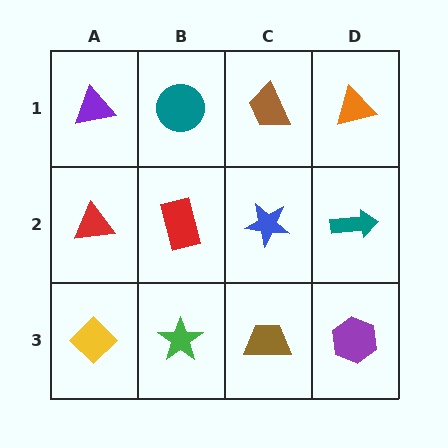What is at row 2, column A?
A red triangle.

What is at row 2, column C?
A blue star.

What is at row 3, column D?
A purple hexagon.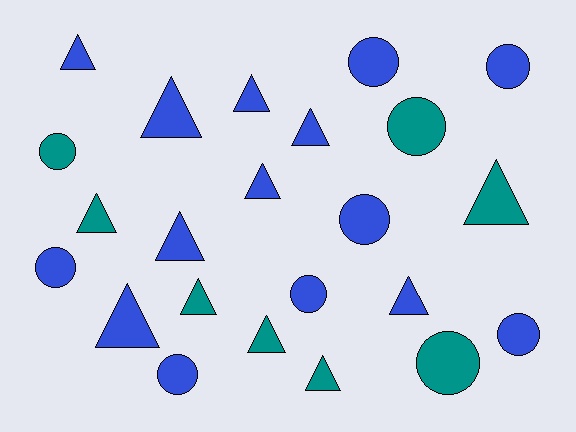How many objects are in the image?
There are 23 objects.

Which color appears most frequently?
Blue, with 15 objects.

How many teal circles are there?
There are 3 teal circles.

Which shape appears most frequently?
Triangle, with 13 objects.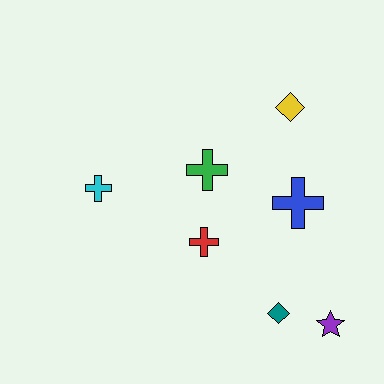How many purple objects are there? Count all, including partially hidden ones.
There is 1 purple object.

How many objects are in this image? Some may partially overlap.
There are 7 objects.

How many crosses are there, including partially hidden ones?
There are 4 crosses.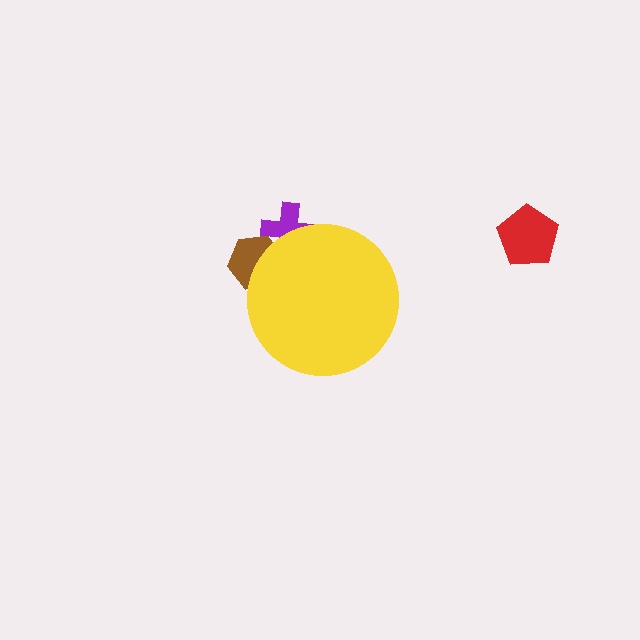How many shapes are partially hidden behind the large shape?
2 shapes are partially hidden.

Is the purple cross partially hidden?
Yes, the purple cross is partially hidden behind the yellow circle.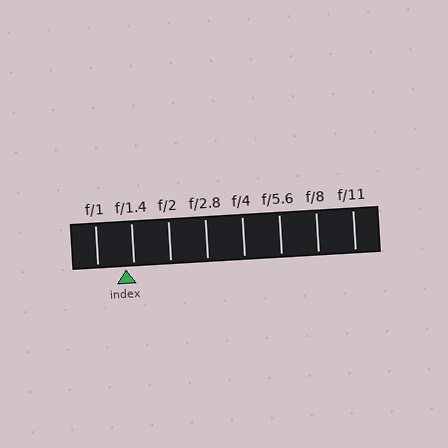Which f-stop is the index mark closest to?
The index mark is closest to f/1.4.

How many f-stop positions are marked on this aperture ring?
There are 8 f-stop positions marked.